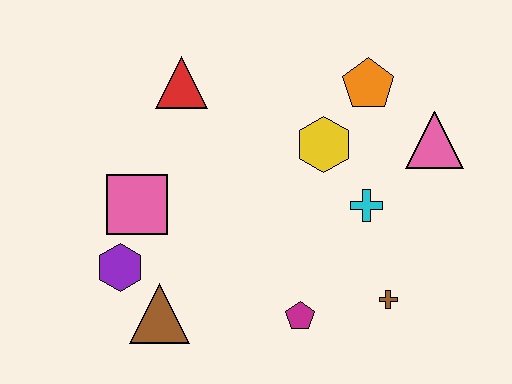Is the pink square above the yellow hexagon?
No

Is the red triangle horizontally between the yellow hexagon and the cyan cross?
No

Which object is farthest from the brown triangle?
The pink triangle is farthest from the brown triangle.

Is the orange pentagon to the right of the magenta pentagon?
Yes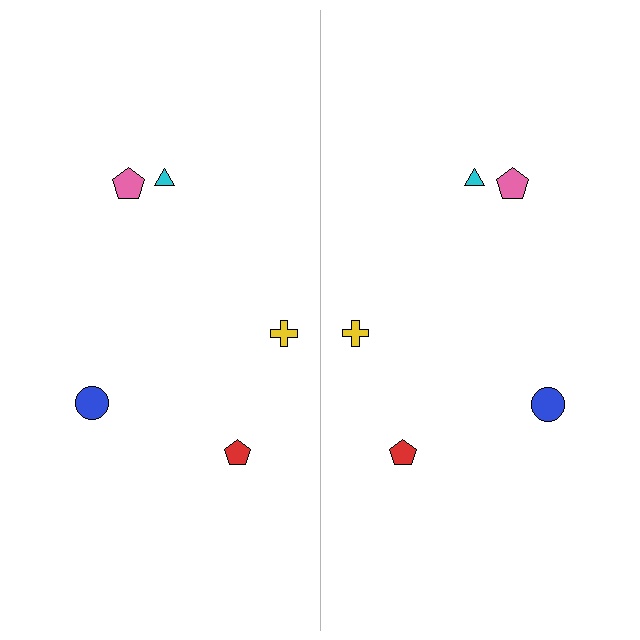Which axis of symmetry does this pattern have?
The pattern has a vertical axis of symmetry running through the center of the image.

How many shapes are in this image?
There are 10 shapes in this image.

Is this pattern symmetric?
Yes, this pattern has bilateral (reflection) symmetry.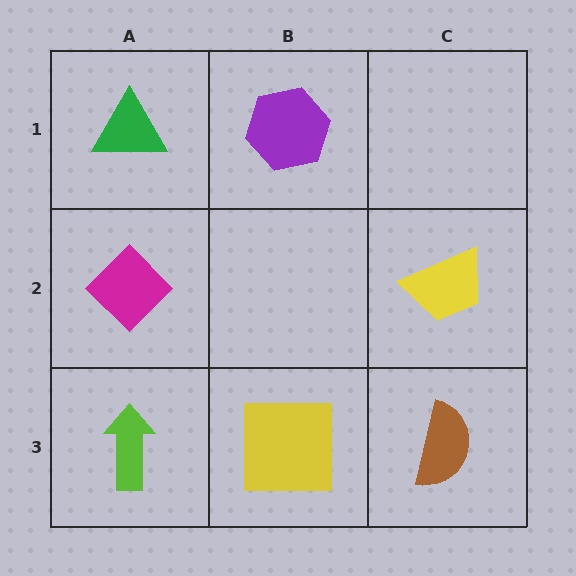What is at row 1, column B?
A purple hexagon.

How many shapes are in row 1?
2 shapes.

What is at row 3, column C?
A brown semicircle.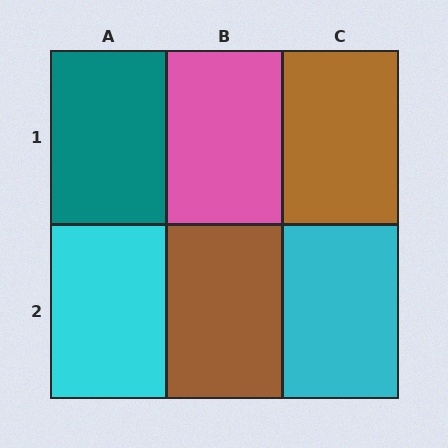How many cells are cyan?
2 cells are cyan.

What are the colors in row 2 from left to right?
Cyan, brown, cyan.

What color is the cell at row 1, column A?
Teal.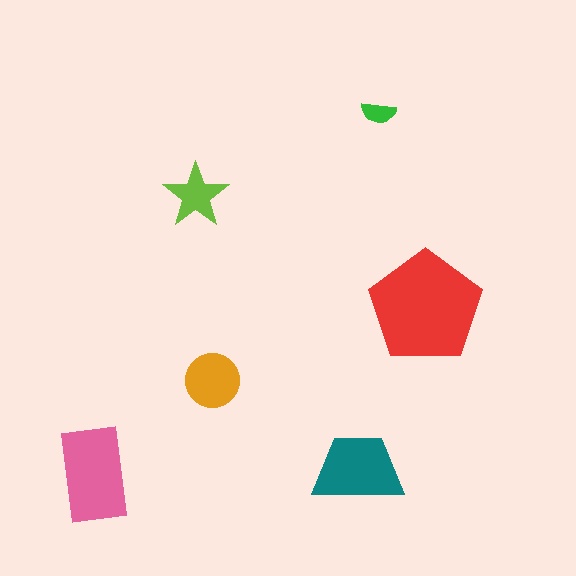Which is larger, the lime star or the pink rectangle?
The pink rectangle.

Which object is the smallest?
The green semicircle.